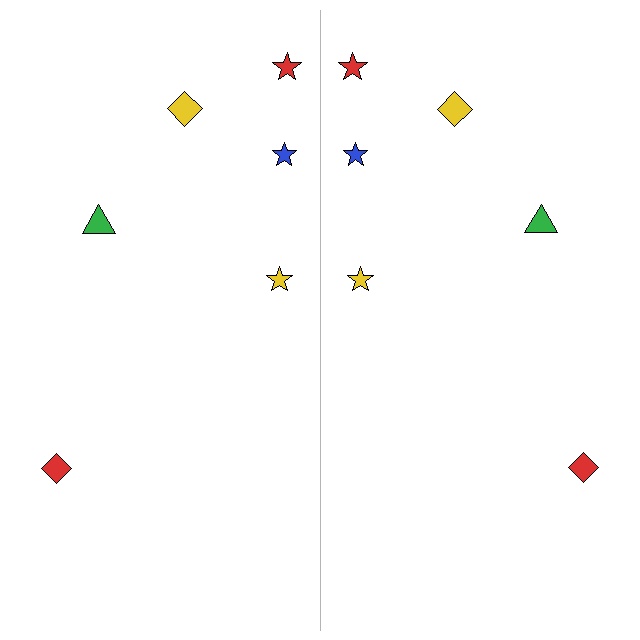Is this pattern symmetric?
Yes, this pattern has bilateral (reflection) symmetry.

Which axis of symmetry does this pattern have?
The pattern has a vertical axis of symmetry running through the center of the image.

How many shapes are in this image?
There are 12 shapes in this image.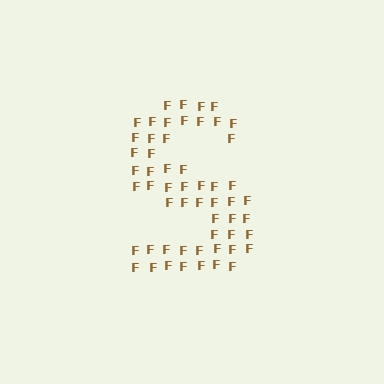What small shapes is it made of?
It is made of small letter F's.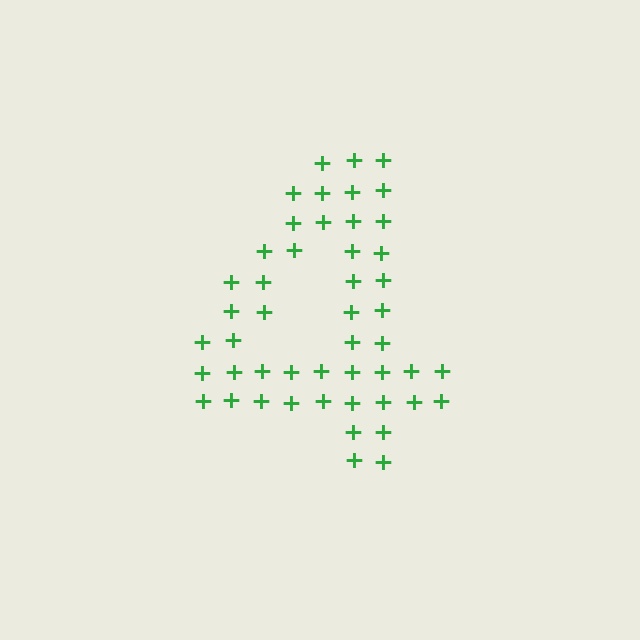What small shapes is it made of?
It is made of small plus signs.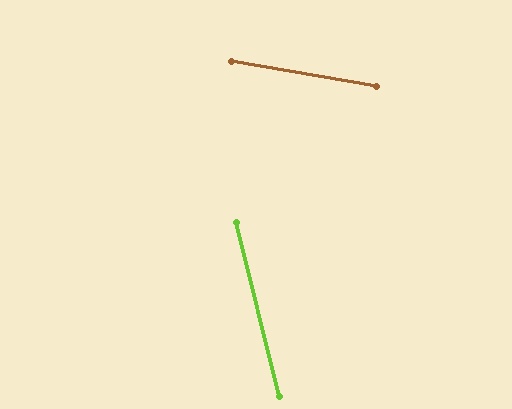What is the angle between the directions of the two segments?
Approximately 66 degrees.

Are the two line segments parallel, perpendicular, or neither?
Neither parallel nor perpendicular — they differ by about 66°.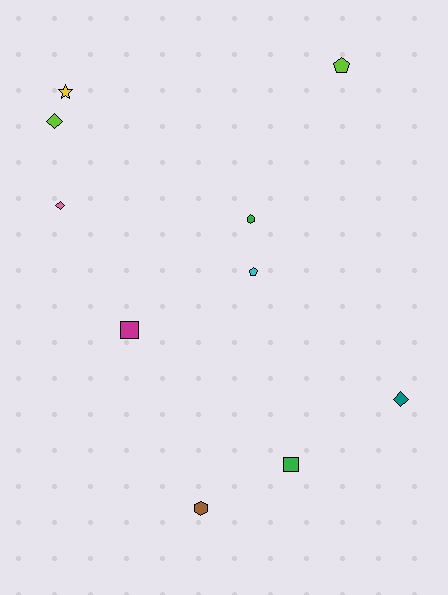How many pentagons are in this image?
There are 2 pentagons.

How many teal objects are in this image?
There is 1 teal object.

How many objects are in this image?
There are 10 objects.